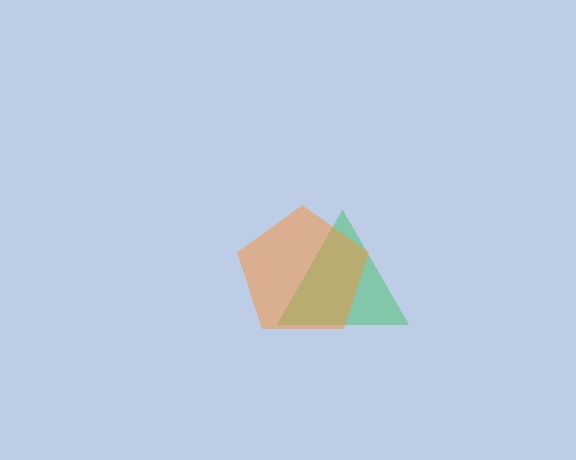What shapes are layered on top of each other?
The layered shapes are: a green triangle, an orange pentagon.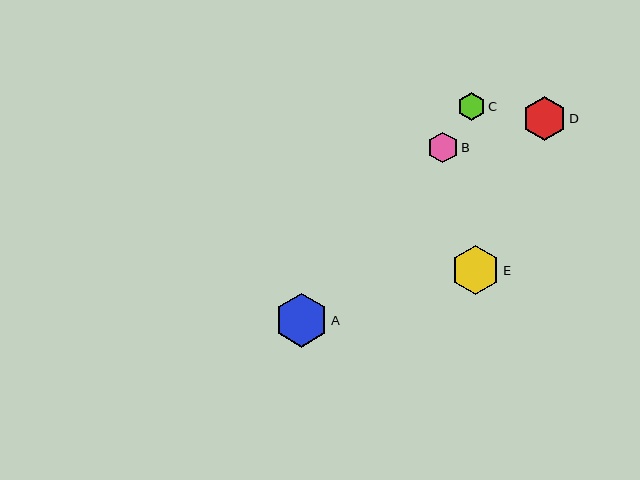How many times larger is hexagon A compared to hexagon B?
Hexagon A is approximately 1.8 times the size of hexagon B.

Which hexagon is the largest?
Hexagon A is the largest with a size of approximately 54 pixels.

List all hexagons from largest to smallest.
From largest to smallest: A, E, D, B, C.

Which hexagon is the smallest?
Hexagon C is the smallest with a size of approximately 28 pixels.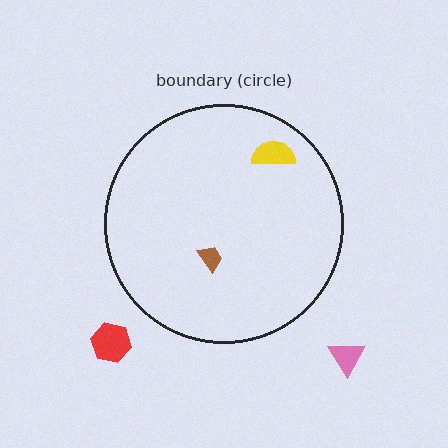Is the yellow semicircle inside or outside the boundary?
Inside.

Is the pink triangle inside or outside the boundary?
Outside.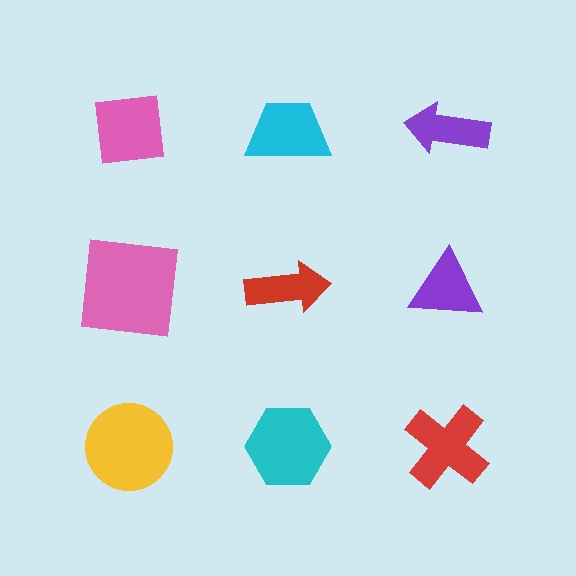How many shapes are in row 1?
3 shapes.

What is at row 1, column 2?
A cyan trapezoid.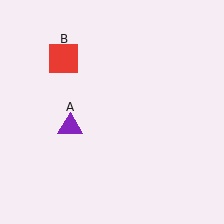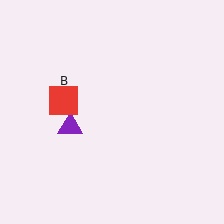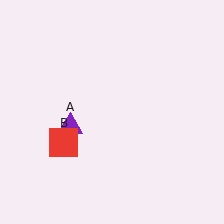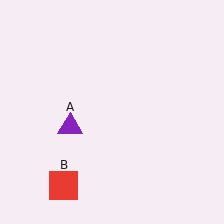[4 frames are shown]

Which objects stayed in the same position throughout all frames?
Purple triangle (object A) remained stationary.